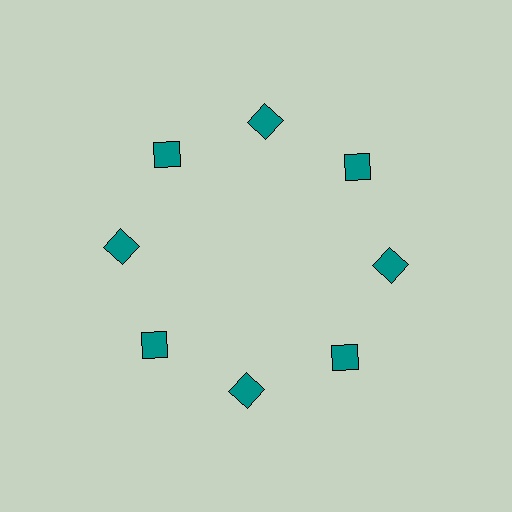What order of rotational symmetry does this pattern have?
This pattern has 8-fold rotational symmetry.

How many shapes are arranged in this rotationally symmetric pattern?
There are 8 shapes, arranged in 8 groups of 1.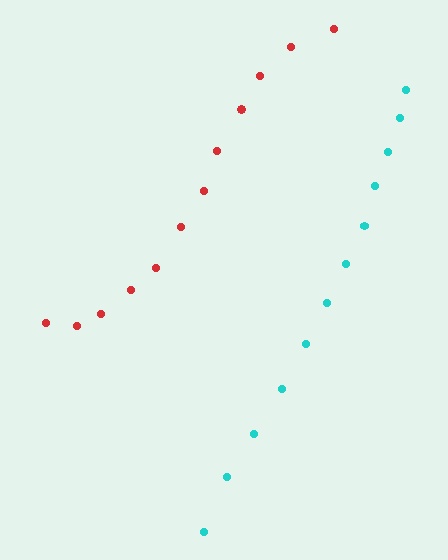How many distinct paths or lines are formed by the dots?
There are 2 distinct paths.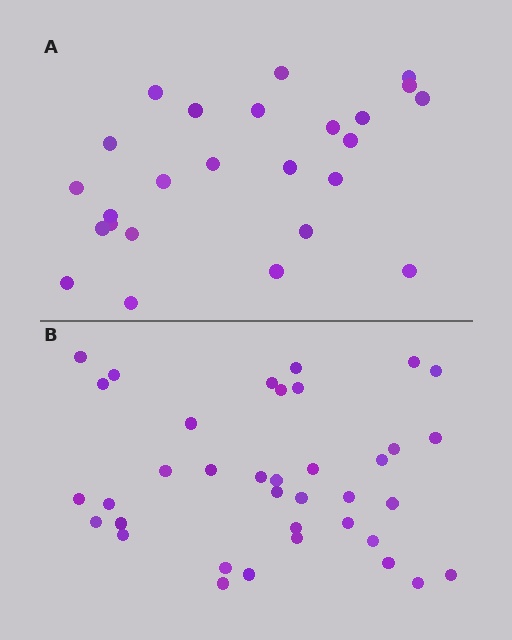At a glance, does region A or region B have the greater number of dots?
Region B (the bottom region) has more dots.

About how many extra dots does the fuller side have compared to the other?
Region B has roughly 12 or so more dots than region A.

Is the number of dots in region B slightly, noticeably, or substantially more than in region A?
Region B has substantially more. The ratio is roughly 1.5 to 1.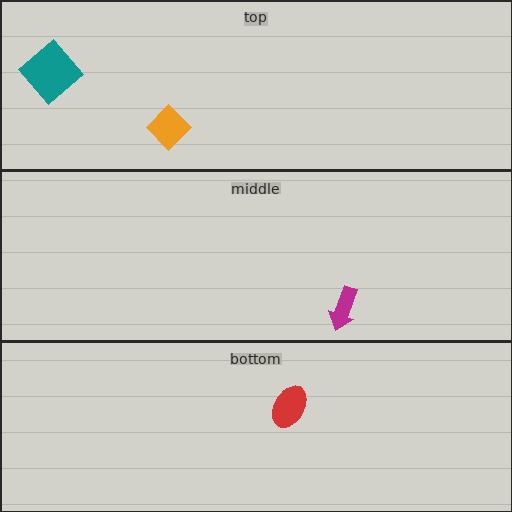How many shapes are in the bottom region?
1.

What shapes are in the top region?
The teal diamond, the orange diamond.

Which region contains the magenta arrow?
The middle region.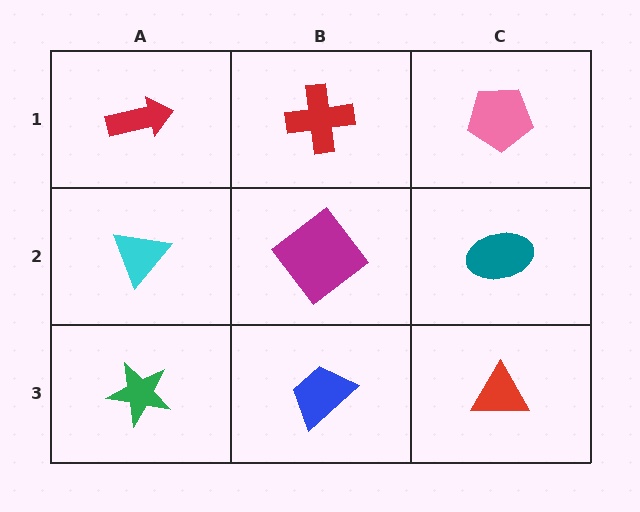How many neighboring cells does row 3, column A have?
2.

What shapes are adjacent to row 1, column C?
A teal ellipse (row 2, column C), a red cross (row 1, column B).